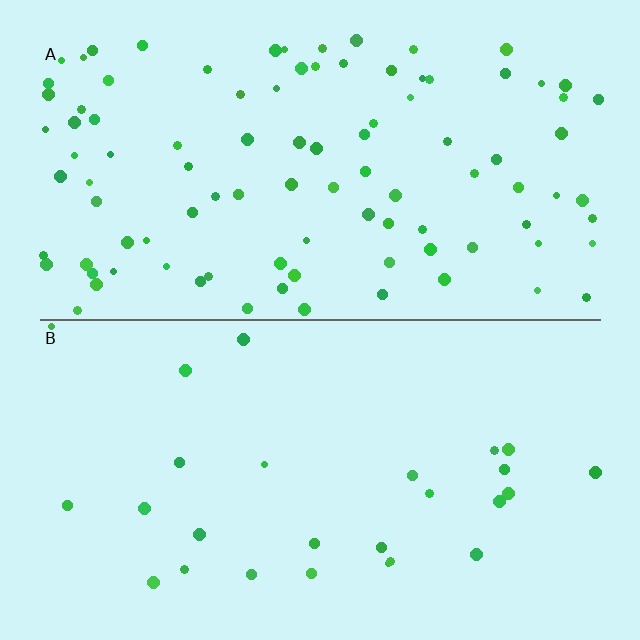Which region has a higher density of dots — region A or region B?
A (the top).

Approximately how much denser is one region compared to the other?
Approximately 3.6× — region A over region B.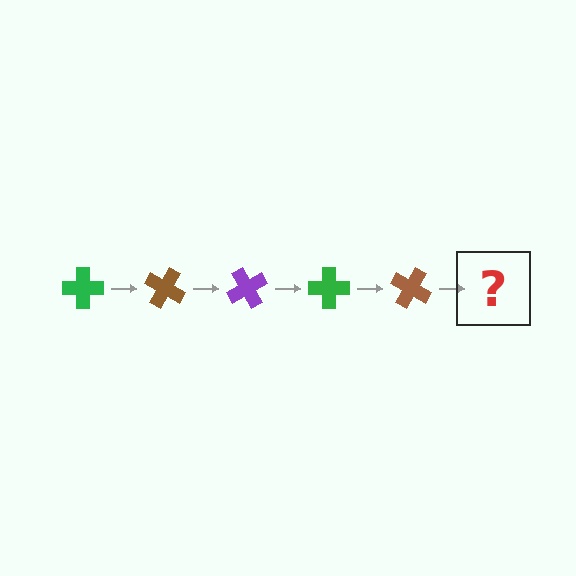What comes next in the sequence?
The next element should be a purple cross, rotated 150 degrees from the start.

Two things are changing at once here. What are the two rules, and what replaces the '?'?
The two rules are that it rotates 30 degrees each step and the color cycles through green, brown, and purple. The '?' should be a purple cross, rotated 150 degrees from the start.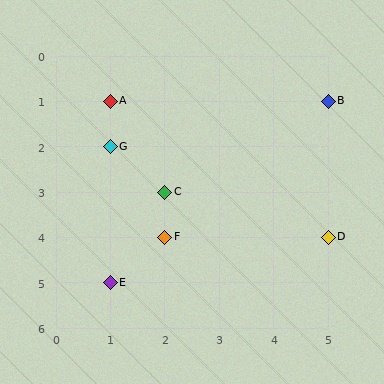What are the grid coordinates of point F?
Point F is at grid coordinates (2, 4).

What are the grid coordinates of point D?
Point D is at grid coordinates (5, 4).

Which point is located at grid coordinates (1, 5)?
Point E is at (1, 5).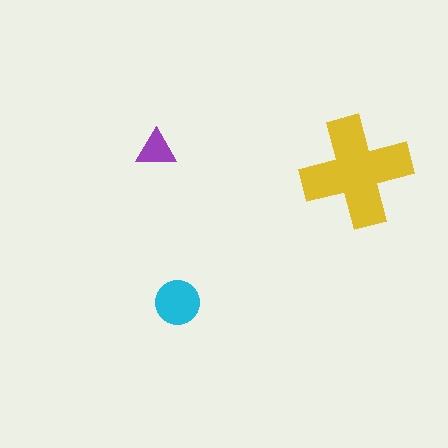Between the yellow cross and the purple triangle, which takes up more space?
The yellow cross.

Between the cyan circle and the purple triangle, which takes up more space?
The cyan circle.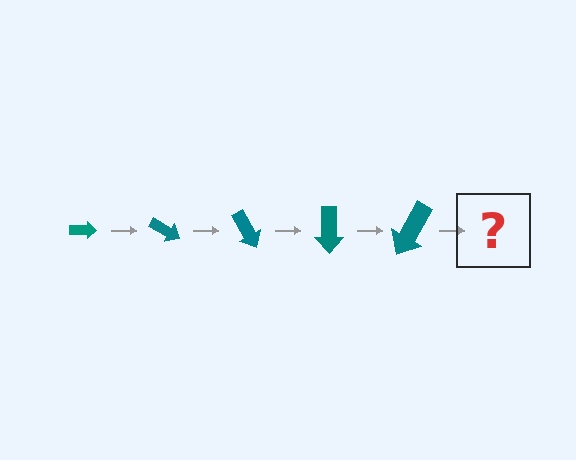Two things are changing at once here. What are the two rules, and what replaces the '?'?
The two rules are that the arrow grows larger each step and it rotates 30 degrees each step. The '?' should be an arrow, larger than the previous one and rotated 150 degrees from the start.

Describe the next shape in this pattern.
It should be an arrow, larger than the previous one and rotated 150 degrees from the start.